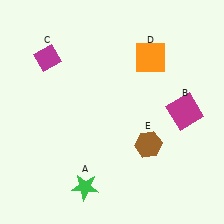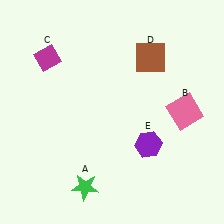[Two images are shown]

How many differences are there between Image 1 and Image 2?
There are 3 differences between the two images.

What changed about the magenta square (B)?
In Image 1, B is magenta. In Image 2, it changed to pink.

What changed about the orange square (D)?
In Image 1, D is orange. In Image 2, it changed to brown.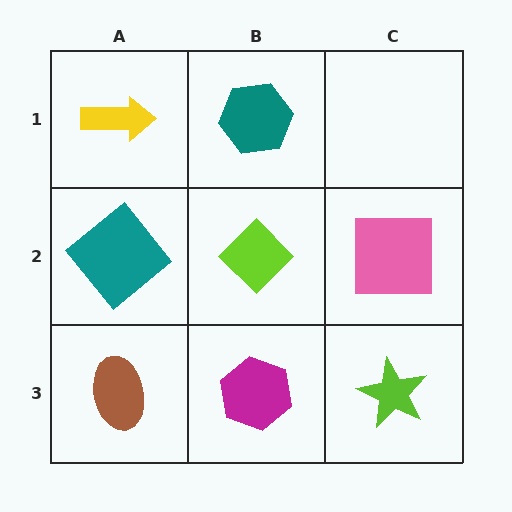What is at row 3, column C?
A lime star.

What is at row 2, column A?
A teal diamond.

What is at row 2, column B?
A lime diamond.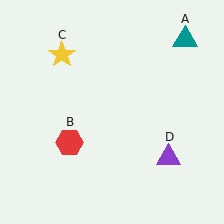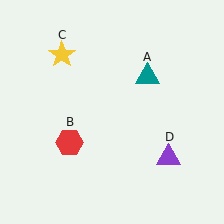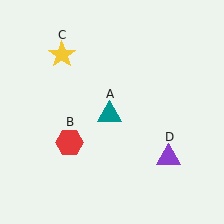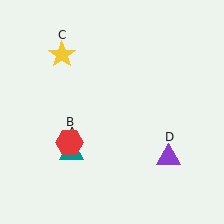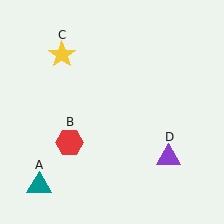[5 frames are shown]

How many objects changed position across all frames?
1 object changed position: teal triangle (object A).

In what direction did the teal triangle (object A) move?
The teal triangle (object A) moved down and to the left.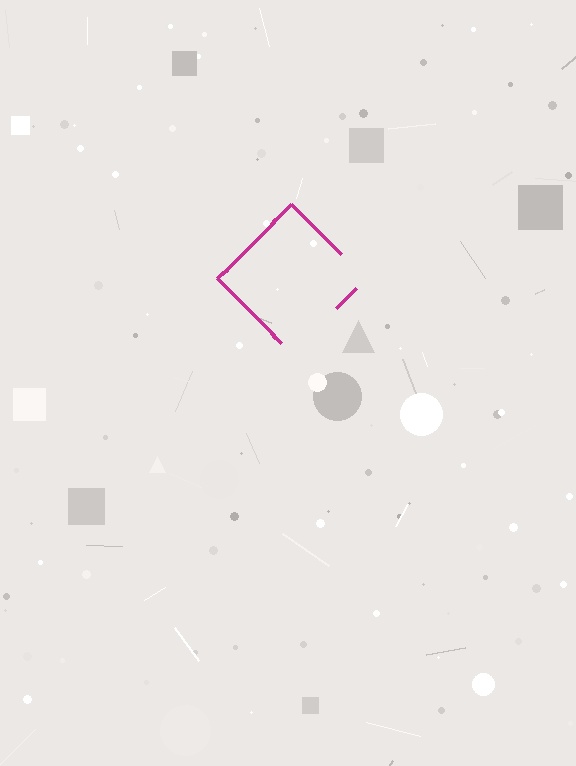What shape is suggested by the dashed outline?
The dashed outline suggests a diamond.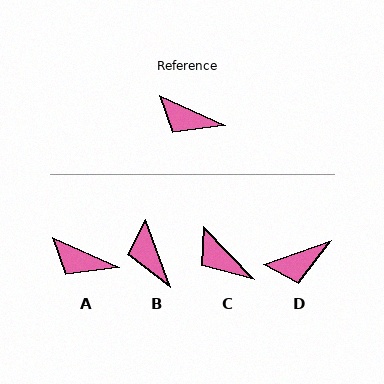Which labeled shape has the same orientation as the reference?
A.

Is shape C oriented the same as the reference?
No, it is off by about 22 degrees.